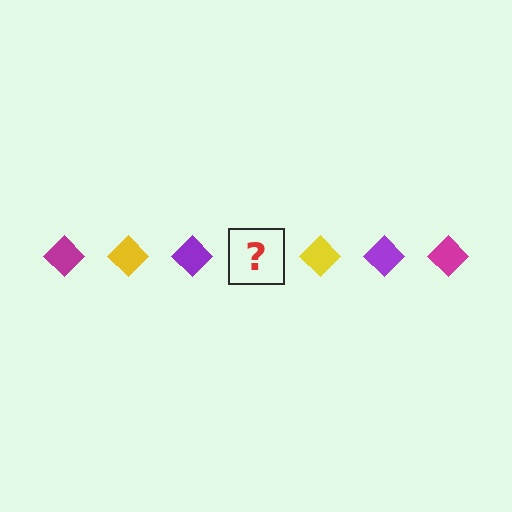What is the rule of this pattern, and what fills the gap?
The rule is that the pattern cycles through magenta, yellow, purple diamonds. The gap should be filled with a magenta diamond.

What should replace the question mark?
The question mark should be replaced with a magenta diamond.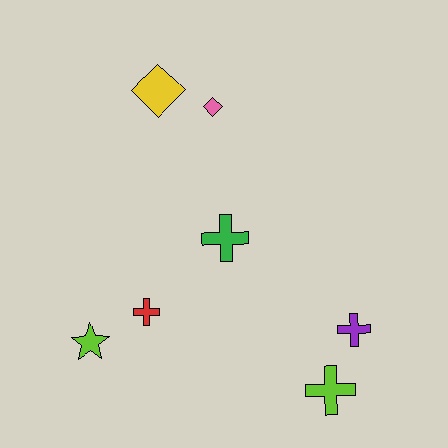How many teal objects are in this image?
There are no teal objects.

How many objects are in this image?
There are 7 objects.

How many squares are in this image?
There are no squares.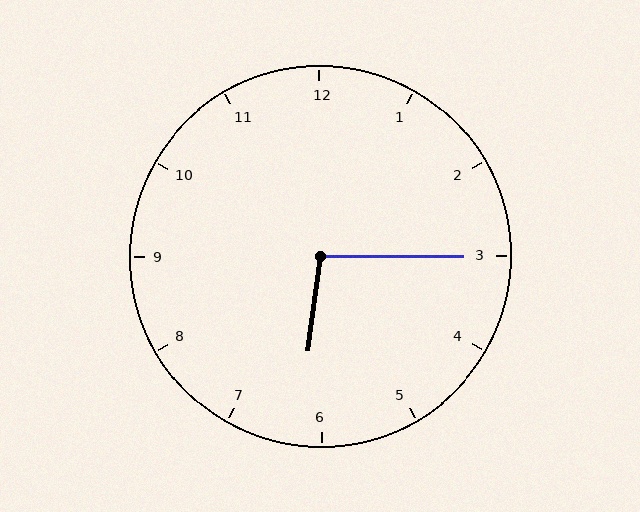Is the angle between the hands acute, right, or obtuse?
It is obtuse.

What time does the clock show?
6:15.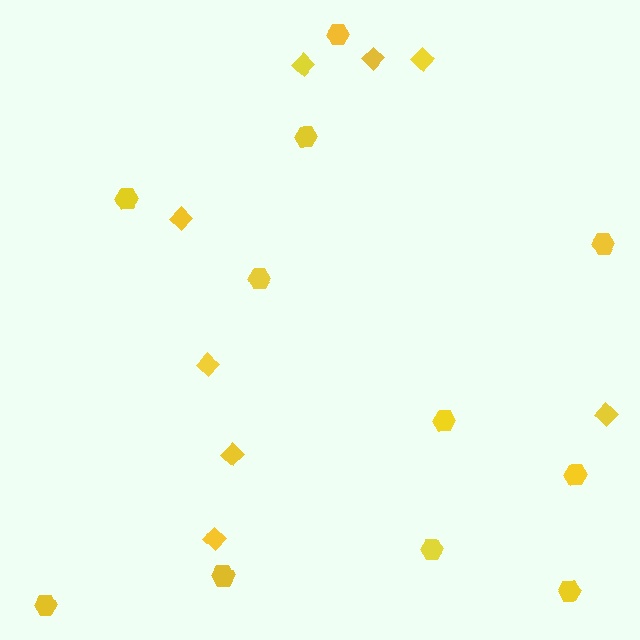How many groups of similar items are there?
There are 2 groups: one group of hexagons (11) and one group of diamonds (8).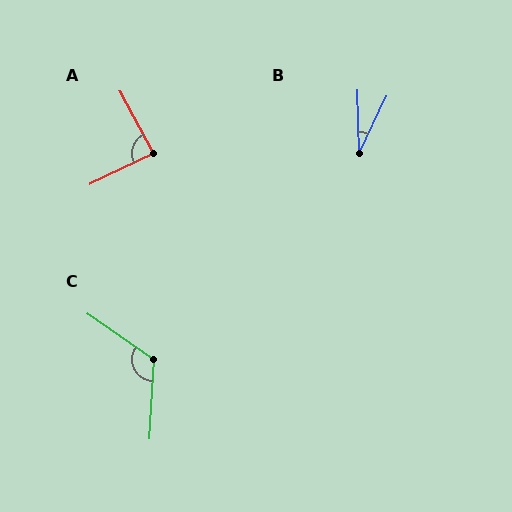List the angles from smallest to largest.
B (27°), A (88°), C (121°).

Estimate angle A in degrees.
Approximately 88 degrees.